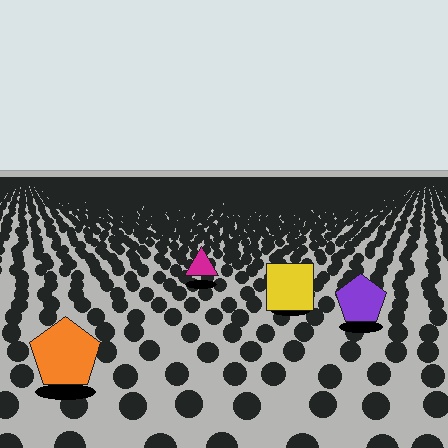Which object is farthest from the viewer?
The magenta triangle is farthest from the viewer. It appears smaller and the ground texture around it is denser.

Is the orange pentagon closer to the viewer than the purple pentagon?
Yes. The orange pentagon is closer — you can tell from the texture gradient: the ground texture is coarser near it.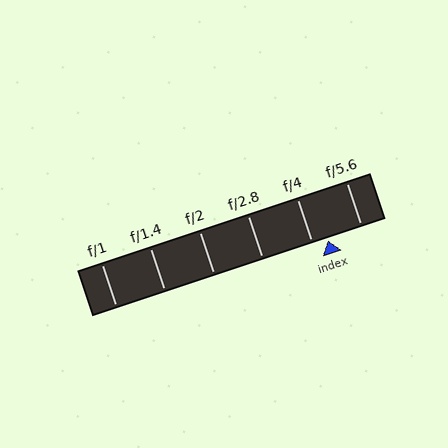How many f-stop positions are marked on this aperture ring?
There are 6 f-stop positions marked.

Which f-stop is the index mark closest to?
The index mark is closest to f/4.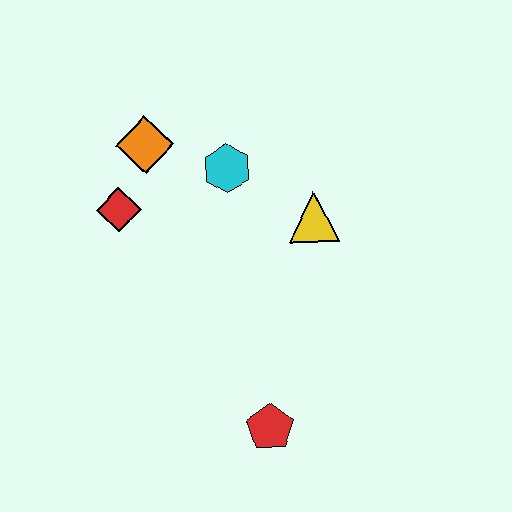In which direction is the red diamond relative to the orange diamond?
The red diamond is below the orange diamond.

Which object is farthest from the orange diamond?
The red pentagon is farthest from the orange diamond.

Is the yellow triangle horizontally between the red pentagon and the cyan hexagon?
No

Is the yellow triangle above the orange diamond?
No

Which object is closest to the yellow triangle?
The cyan hexagon is closest to the yellow triangle.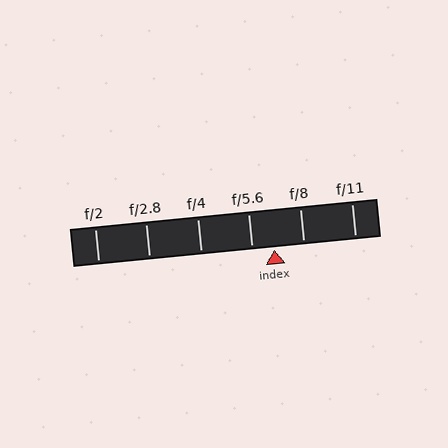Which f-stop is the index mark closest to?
The index mark is closest to f/5.6.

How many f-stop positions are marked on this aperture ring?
There are 6 f-stop positions marked.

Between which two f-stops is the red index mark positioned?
The index mark is between f/5.6 and f/8.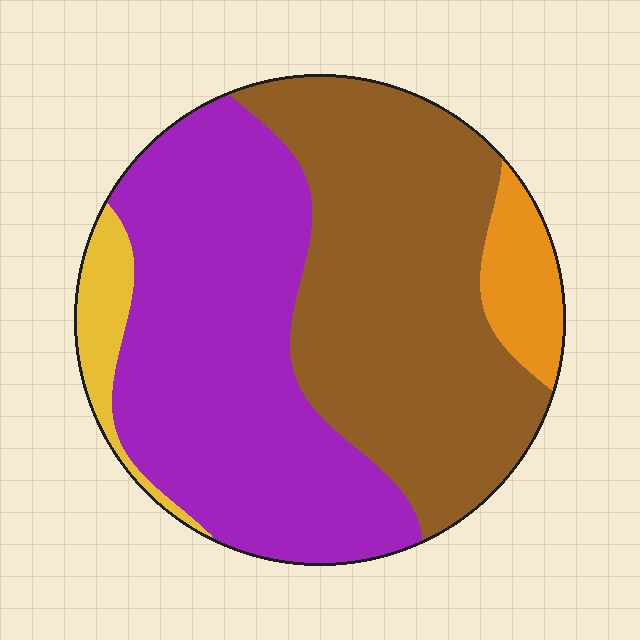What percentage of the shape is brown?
Brown takes up between a third and a half of the shape.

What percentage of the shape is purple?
Purple covers 44% of the shape.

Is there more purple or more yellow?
Purple.